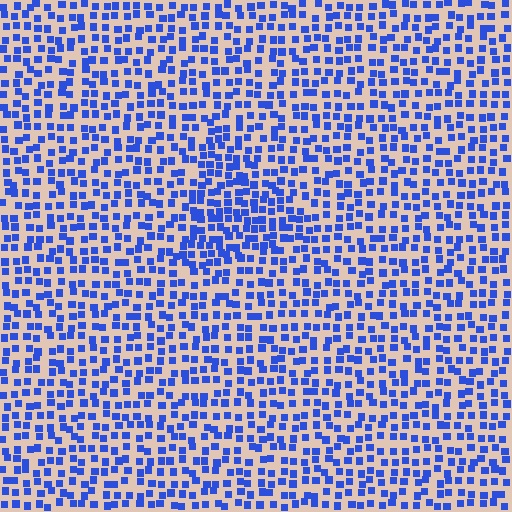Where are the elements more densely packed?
The elements are more densely packed inside the triangle boundary.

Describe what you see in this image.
The image contains small blue elements arranged at two different densities. A triangle-shaped region is visible where the elements are more densely packed than the surrounding area.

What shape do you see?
I see a triangle.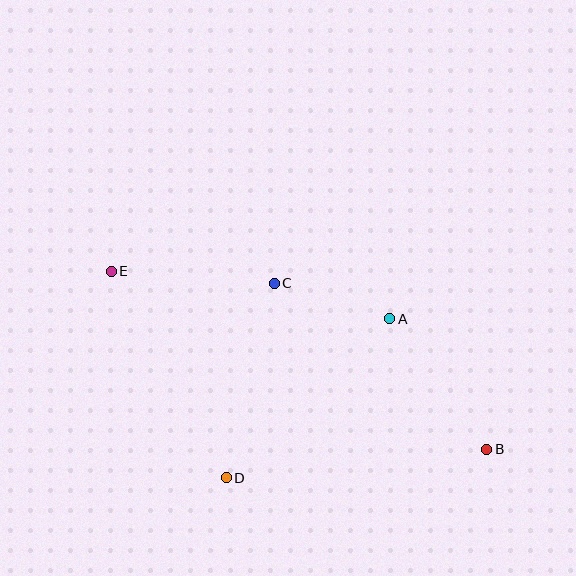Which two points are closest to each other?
Points A and C are closest to each other.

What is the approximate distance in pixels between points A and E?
The distance between A and E is approximately 283 pixels.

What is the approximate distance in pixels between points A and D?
The distance between A and D is approximately 228 pixels.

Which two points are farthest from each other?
Points B and E are farthest from each other.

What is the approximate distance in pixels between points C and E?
The distance between C and E is approximately 164 pixels.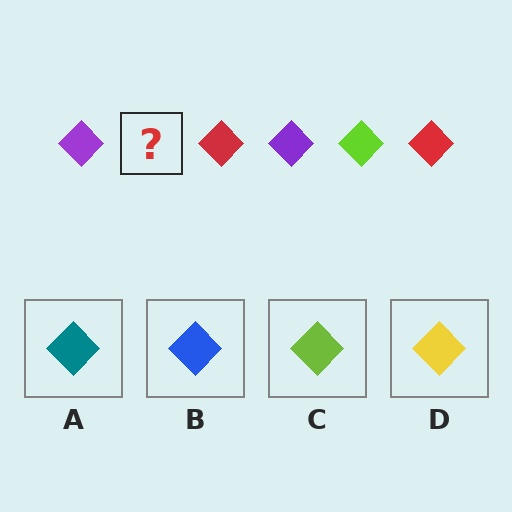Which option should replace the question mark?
Option C.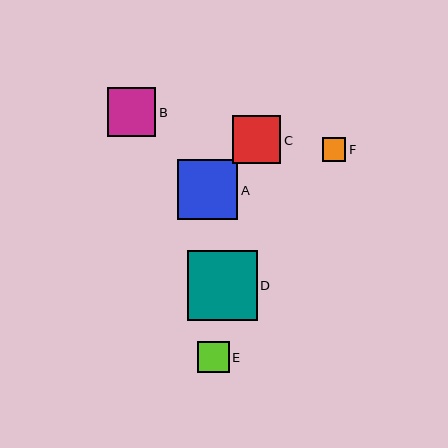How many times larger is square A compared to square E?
Square A is approximately 1.9 times the size of square E.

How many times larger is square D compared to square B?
Square D is approximately 1.4 times the size of square B.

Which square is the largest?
Square D is the largest with a size of approximately 70 pixels.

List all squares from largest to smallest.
From largest to smallest: D, A, B, C, E, F.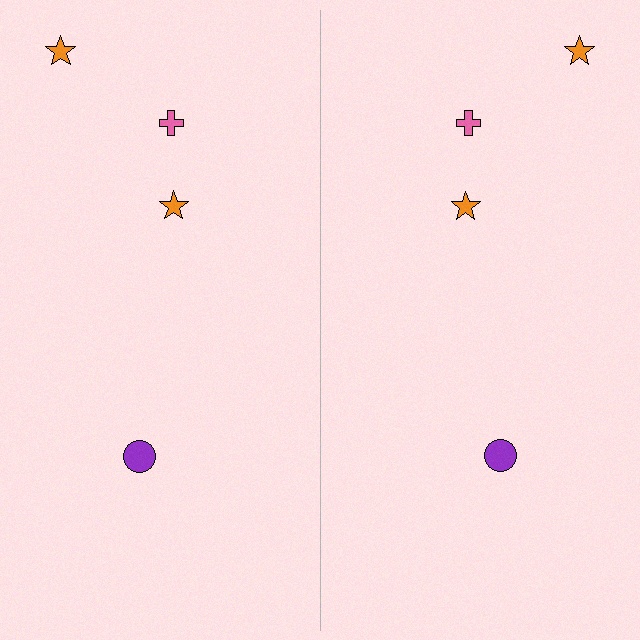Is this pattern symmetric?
Yes, this pattern has bilateral (reflection) symmetry.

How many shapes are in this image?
There are 8 shapes in this image.